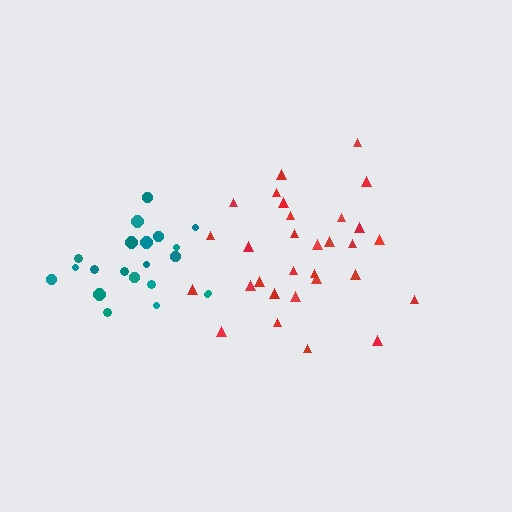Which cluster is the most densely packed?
Teal.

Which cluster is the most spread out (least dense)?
Red.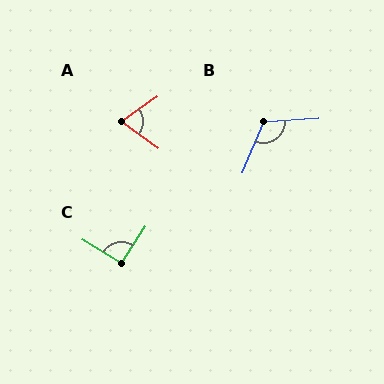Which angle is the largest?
B, at approximately 117 degrees.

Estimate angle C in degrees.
Approximately 92 degrees.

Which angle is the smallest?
A, at approximately 71 degrees.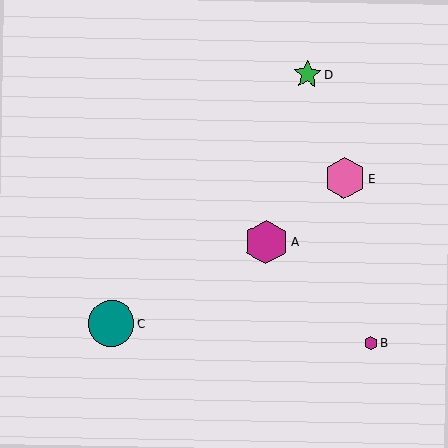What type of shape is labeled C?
Shape C is a teal circle.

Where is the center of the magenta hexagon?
The center of the magenta hexagon is at (266, 242).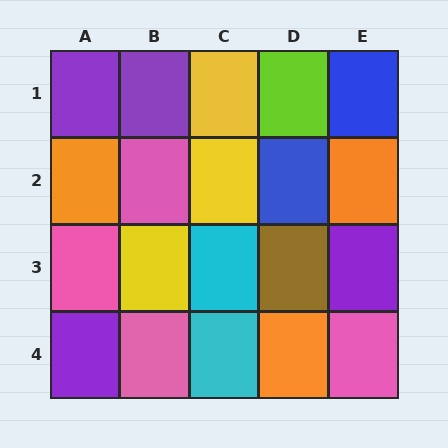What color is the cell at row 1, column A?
Purple.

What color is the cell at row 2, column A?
Orange.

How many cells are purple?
4 cells are purple.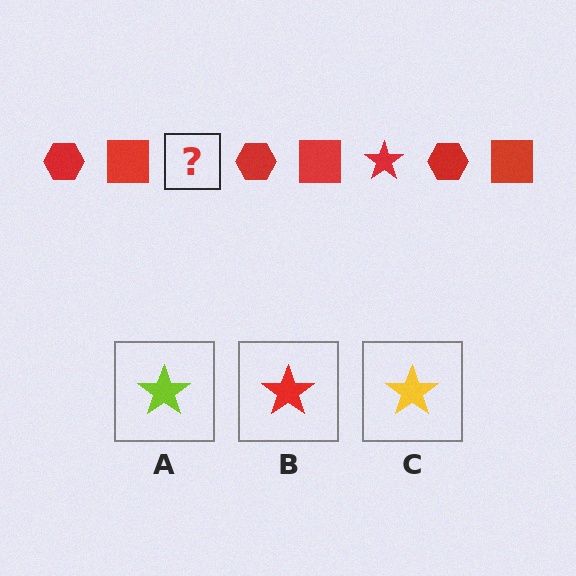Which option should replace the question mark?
Option B.